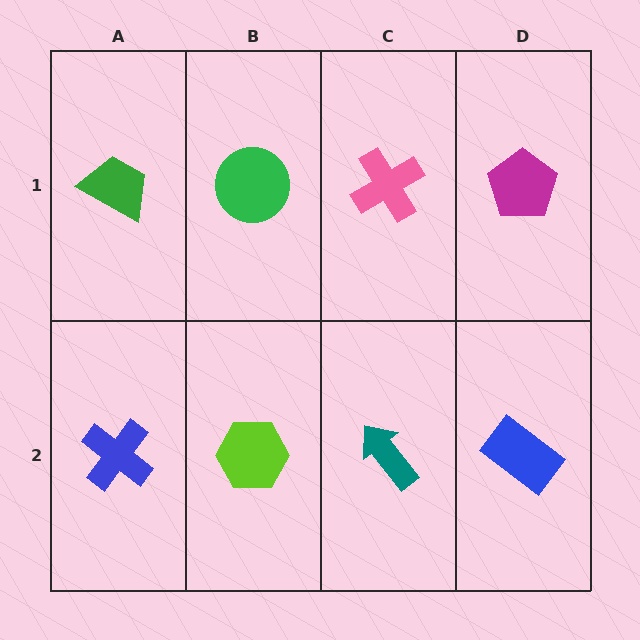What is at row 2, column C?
A teal arrow.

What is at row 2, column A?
A blue cross.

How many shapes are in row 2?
4 shapes.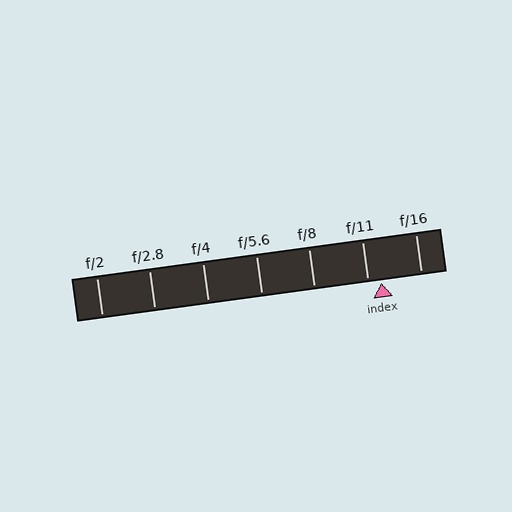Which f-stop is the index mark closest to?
The index mark is closest to f/11.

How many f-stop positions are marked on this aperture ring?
There are 7 f-stop positions marked.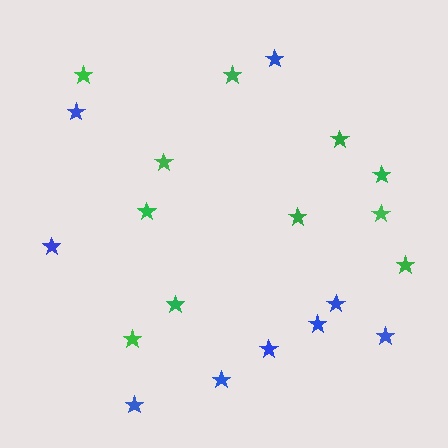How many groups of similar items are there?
There are 2 groups: one group of green stars (11) and one group of blue stars (9).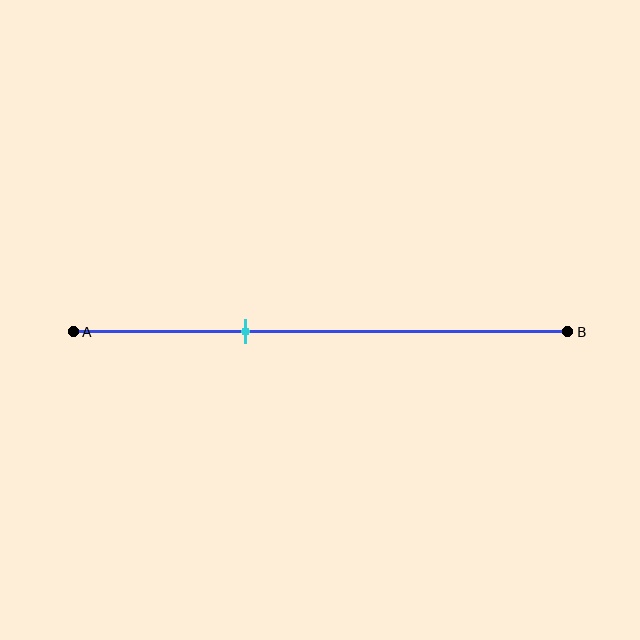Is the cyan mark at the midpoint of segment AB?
No, the mark is at about 35% from A, not at the 50% midpoint.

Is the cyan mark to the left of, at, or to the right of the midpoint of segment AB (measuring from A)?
The cyan mark is to the left of the midpoint of segment AB.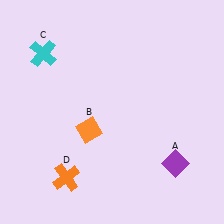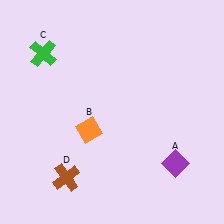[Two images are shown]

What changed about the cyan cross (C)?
In Image 1, C is cyan. In Image 2, it changed to green.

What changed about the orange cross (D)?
In Image 1, D is orange. In Image 2, it changed to brown.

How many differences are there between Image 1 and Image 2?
There are 2 differences between the two images.